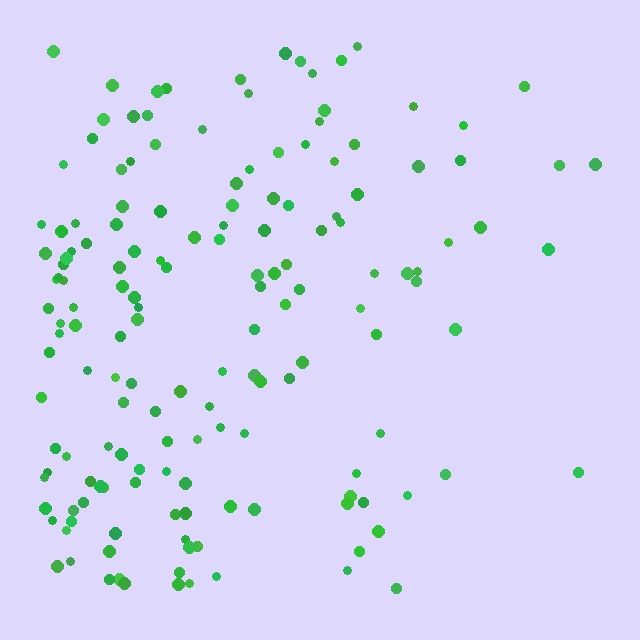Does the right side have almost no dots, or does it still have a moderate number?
Still a moderate number, just noticeably fewer than the left.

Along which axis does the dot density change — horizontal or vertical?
Horizontal.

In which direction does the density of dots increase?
From right to left, with the left side densest.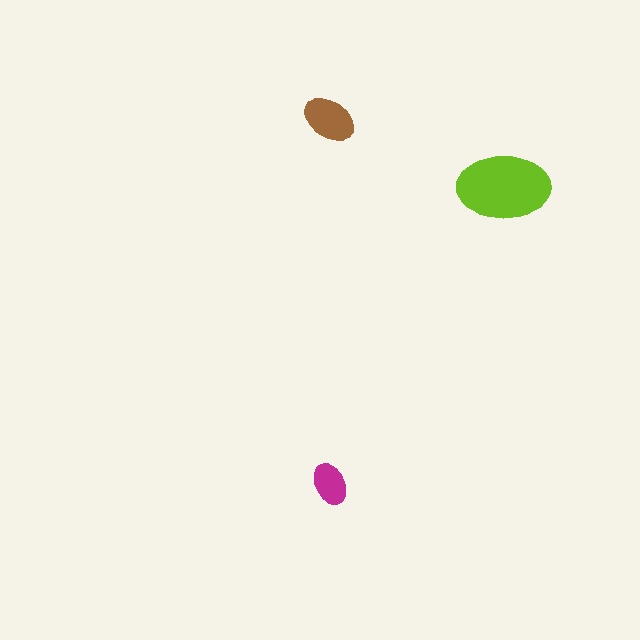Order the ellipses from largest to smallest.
the lime one, the brown one, the magenta one.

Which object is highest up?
The brown ellipse is topmost.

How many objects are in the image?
There are 3 objects in the image.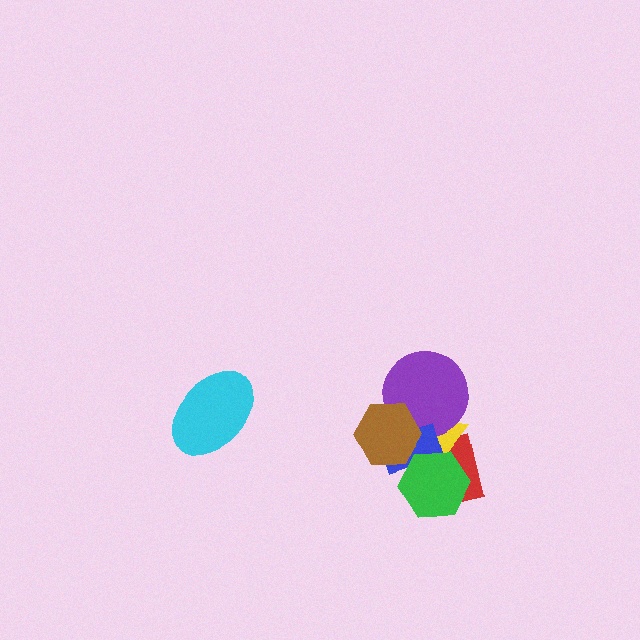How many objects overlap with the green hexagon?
3 objects overlap with the green hexagon.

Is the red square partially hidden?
Yes, it is partially covered by another shape.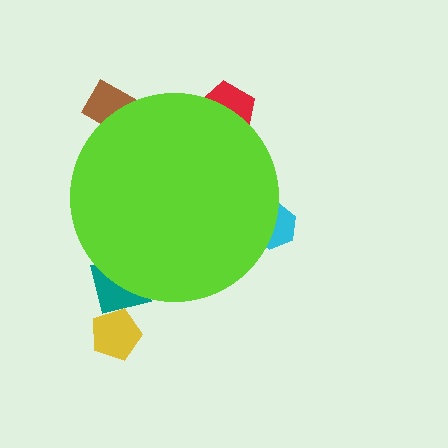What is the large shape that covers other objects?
A lime circle.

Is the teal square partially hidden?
Yes, the teal square is partially hidden behind the lime circle.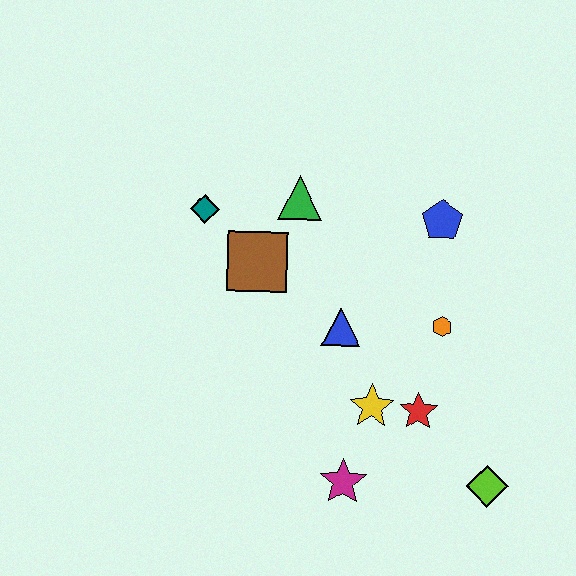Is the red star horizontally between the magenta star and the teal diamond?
No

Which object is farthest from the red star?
The teal diamond is farthest from the red star.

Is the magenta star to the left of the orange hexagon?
Yes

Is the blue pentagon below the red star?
No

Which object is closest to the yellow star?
The red star is closest to the yellow star.